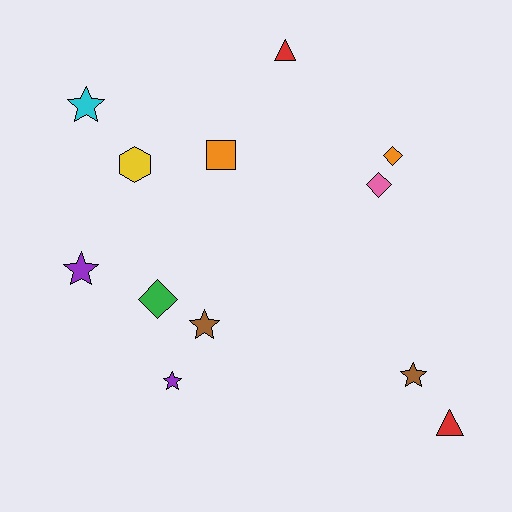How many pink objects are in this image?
There is 1 pink object.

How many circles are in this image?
There are no circles.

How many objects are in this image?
There are 12 objects.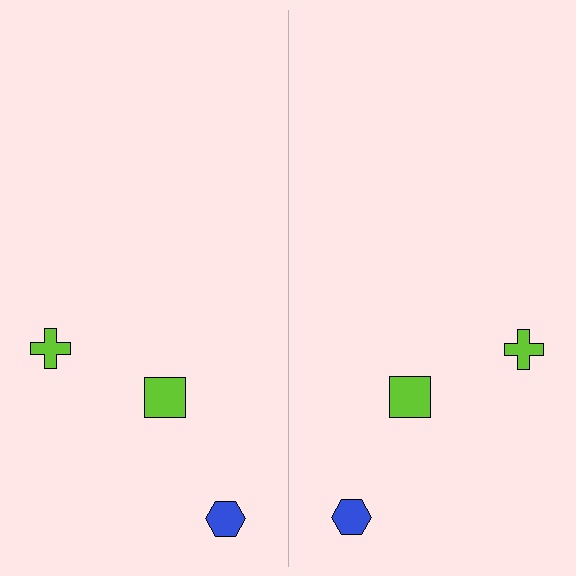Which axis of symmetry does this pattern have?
The pattern has a vertical axis of symmetry running through the center of the image.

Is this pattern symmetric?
Yes, this pattern has bilateral (reflection) symmetry.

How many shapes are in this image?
There are 6 shapes in this image.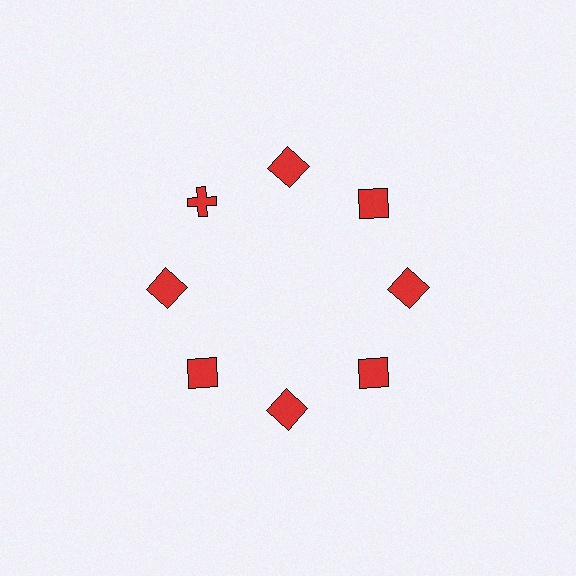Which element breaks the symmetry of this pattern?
The red cross at roughly the 10 o'clock position breaks the symmetry. All other shapes are red squares.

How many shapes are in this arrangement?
There are 8 shapes arranged in a ring pattern.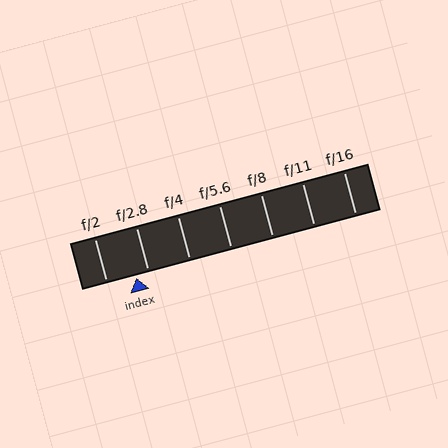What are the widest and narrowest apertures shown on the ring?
The widest aperture shown is f/2 and the narrowest is f/16.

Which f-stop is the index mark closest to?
The index mark is closest to f/2.8.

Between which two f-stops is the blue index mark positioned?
The index mark is between f/2 and f/2.8.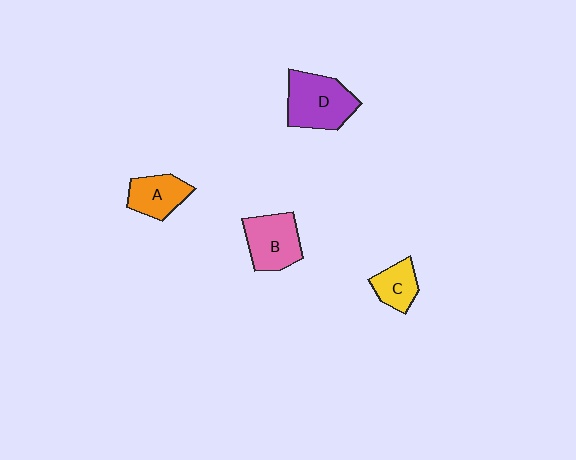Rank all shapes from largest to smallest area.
From largest to smallest: D (purple), B (pink), A (orange), C (yellow).